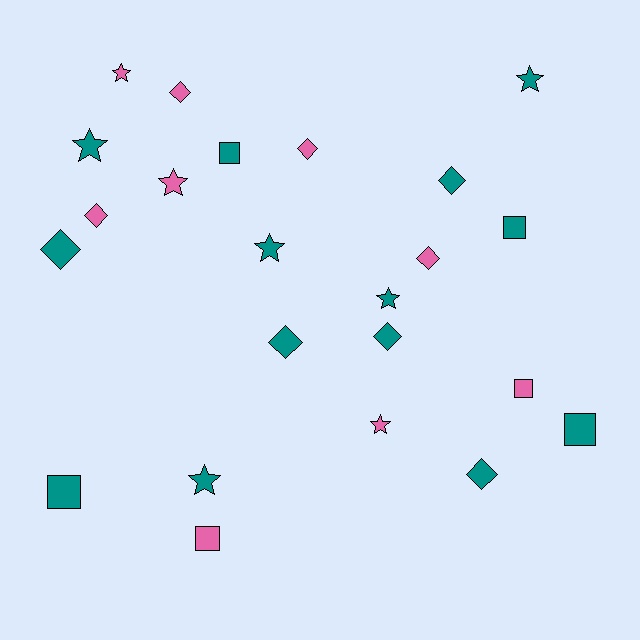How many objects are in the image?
There are 23 objects.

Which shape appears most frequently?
Diamond, with 9 objects.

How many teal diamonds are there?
There are 5 teal diamonds.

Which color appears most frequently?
Teal, with 14 objects.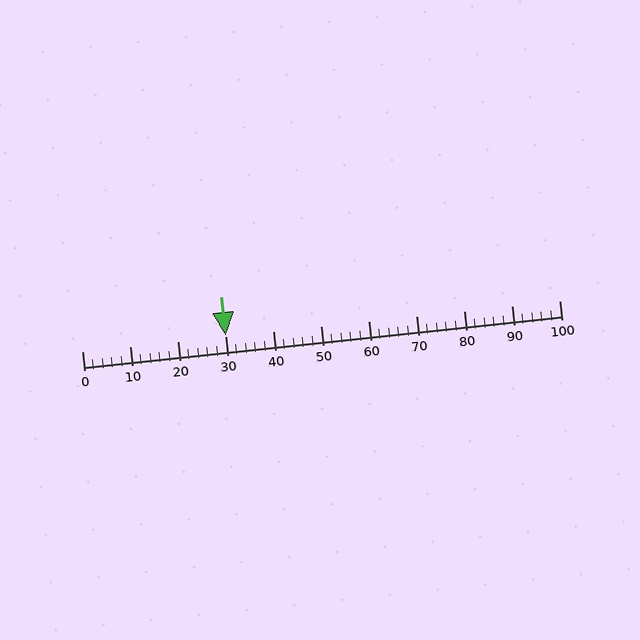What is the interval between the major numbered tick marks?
The major tick marks are spaced 10 units apart.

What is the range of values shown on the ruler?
The ruler shows values from 0 to 100.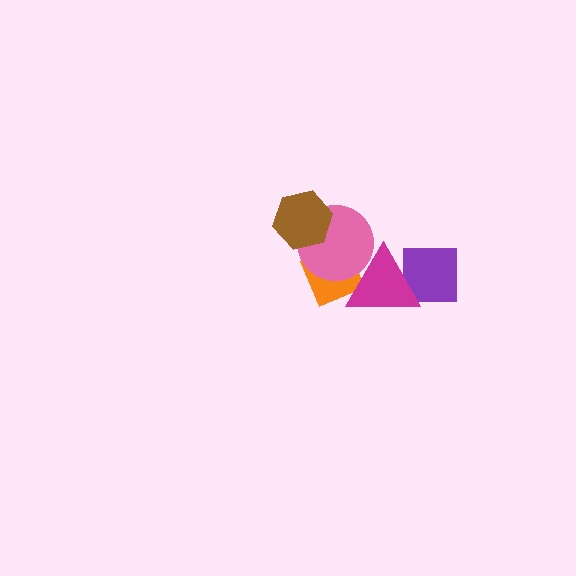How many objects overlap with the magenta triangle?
3 objects overlap with the magenta triangle.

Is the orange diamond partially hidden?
Yes, it is partially covered by another shape.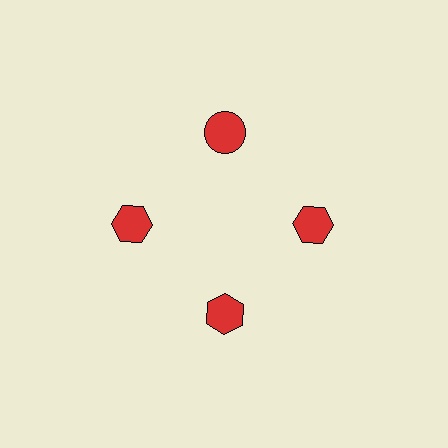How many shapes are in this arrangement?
There are 4 shapes arranged in a ring pattern.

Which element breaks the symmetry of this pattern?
The red circle at roughly the 12 o'clock position breaks the symmetry. All other shapes are red hexagons.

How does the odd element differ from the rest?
It has a different shape: circle instead of hexagon.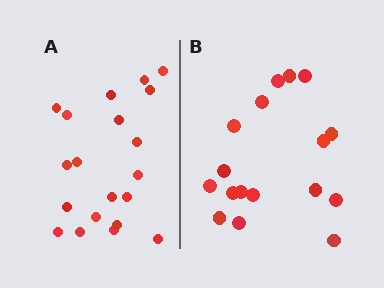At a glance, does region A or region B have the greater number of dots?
Region A (the left region) has more dots.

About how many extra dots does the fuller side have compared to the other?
Region A has just a few more — roughly 2 or 3 more dots than region B.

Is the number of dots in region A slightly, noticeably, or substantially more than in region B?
Region A has only slightly more — the two regions are fairly close. The ratio is roughly 1.2 to 1.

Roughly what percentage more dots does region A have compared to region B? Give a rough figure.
About 20% more.